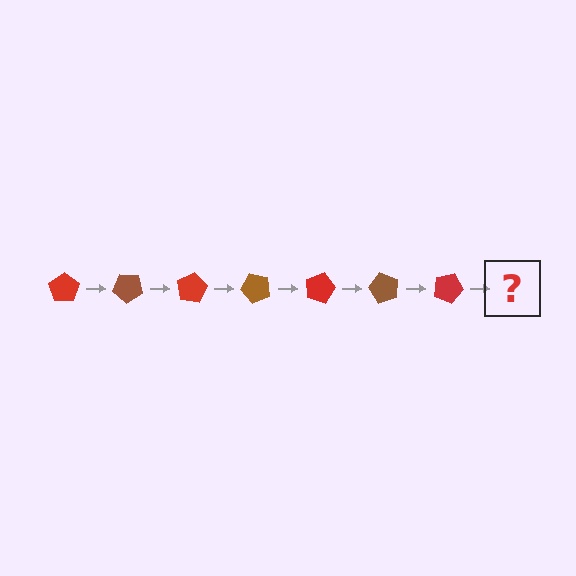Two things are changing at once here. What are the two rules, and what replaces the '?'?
The two rules are that it rotates 40 degrees each step and the color cycles through red and brown. The '?' should be a brown pentagon, rotated 280 degrees from the start.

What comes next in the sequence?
The next element should be a brown pentagon, rotated 280 degrees from the start.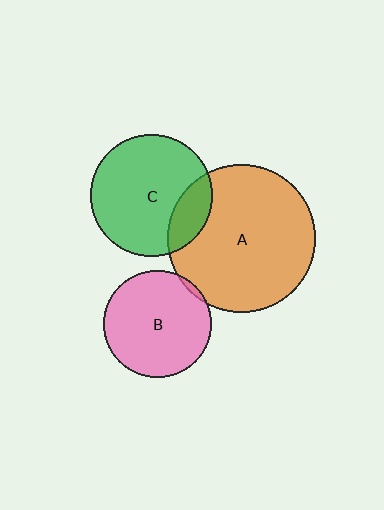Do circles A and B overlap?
Yes.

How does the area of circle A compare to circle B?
Approximately 1.9 times.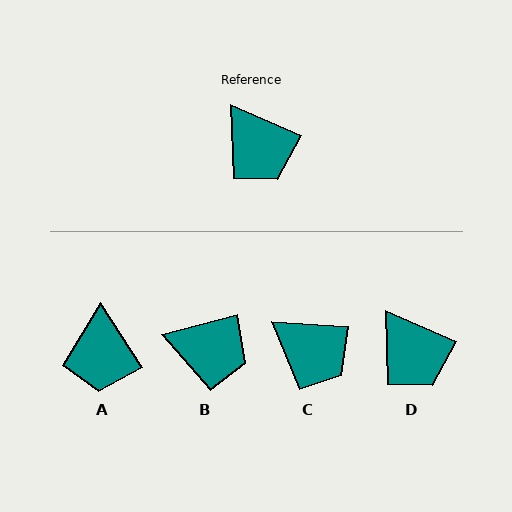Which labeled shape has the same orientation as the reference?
D.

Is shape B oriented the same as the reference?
No, it is off by about 39 degrees.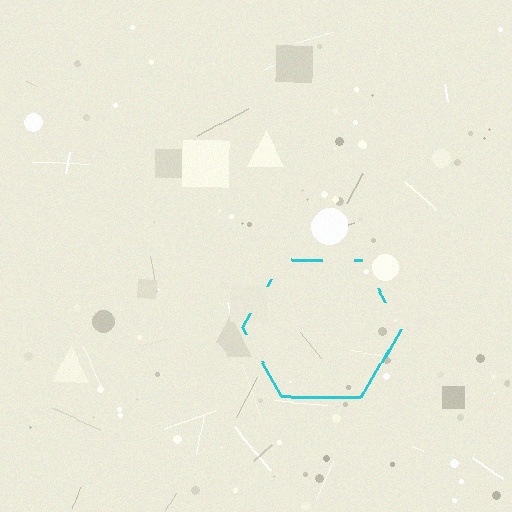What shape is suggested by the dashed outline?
The dashed outline suggests a hexagon.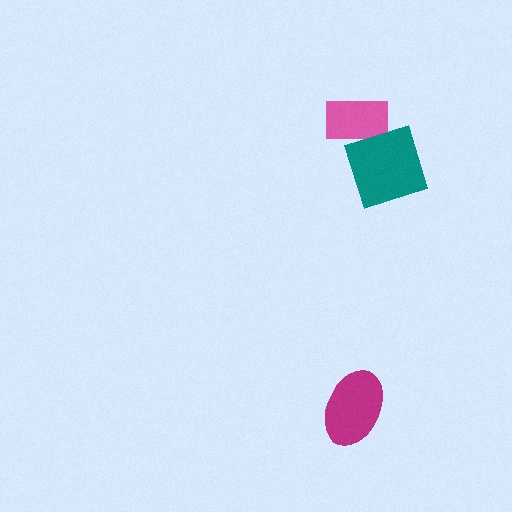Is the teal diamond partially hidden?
No, no other shape covers it.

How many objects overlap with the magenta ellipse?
0 objects overlap with the magenta ellipse.